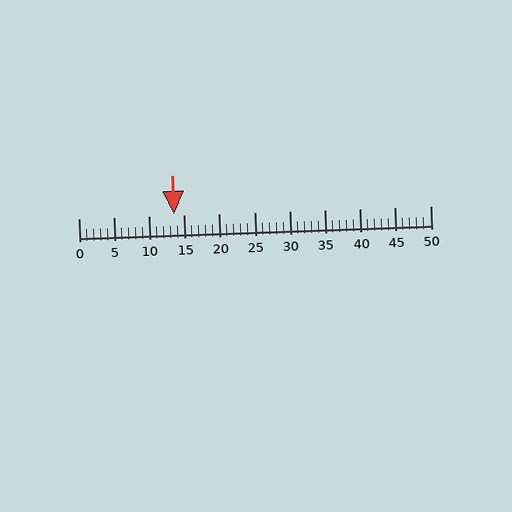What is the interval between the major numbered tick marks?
The major tick marks are spaced 5 units apart.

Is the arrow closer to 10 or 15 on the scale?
The arrow is closer to 15.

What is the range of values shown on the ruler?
The ruler shows values from 0 to 50.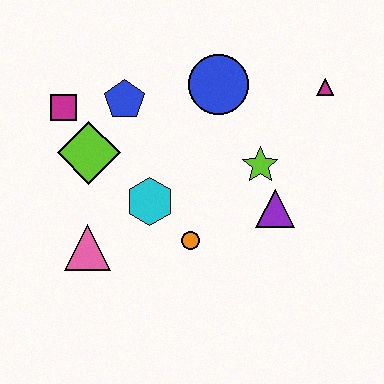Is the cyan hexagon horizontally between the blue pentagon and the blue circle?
Yes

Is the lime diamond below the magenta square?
Yes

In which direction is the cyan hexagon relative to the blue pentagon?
The cyan hexagon is below the blue pentagon.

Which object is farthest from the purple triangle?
The magenta square is farthest from the purple triangle.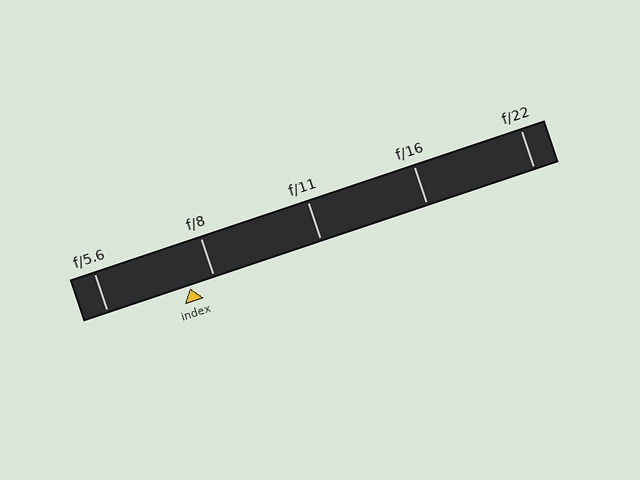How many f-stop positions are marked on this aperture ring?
There are 5 f-stop positions marked.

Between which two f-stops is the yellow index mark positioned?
The index mark is between f/5.6 and f/8.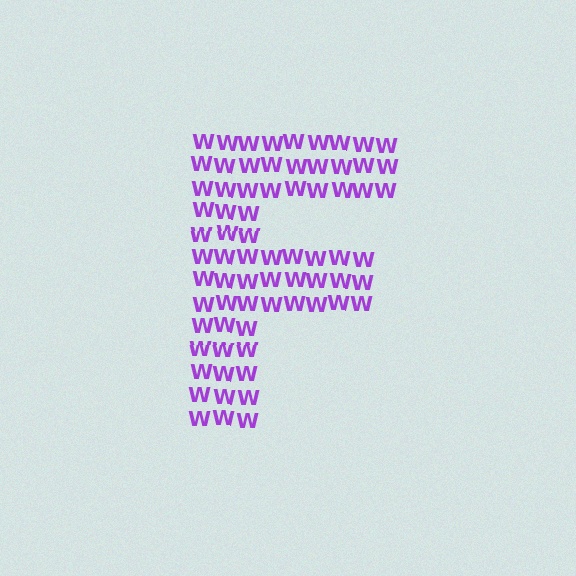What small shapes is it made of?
It is made of small letter W's.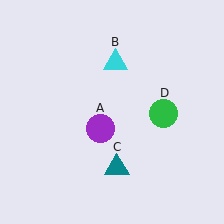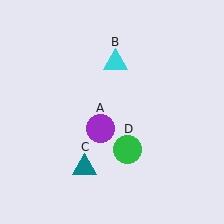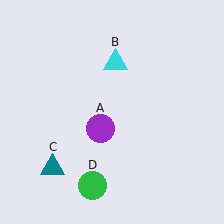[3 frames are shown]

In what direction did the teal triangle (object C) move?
The teal triangle (object C) moved left.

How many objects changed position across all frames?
2 objects changed position: teal triangle (object C), green circle (object D).